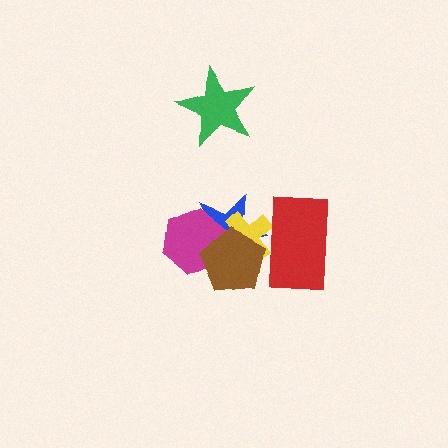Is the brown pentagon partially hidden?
Yes, it is partially covered by another shape.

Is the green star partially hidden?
No, no other shape covers it.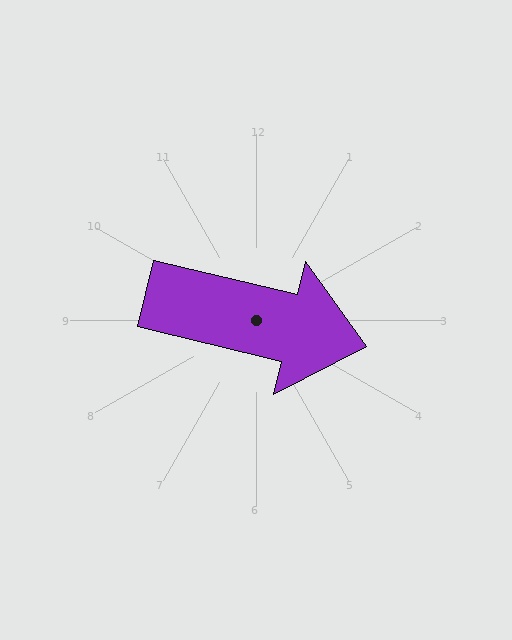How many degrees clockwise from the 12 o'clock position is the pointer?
Approximately 104 degrees.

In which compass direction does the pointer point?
East.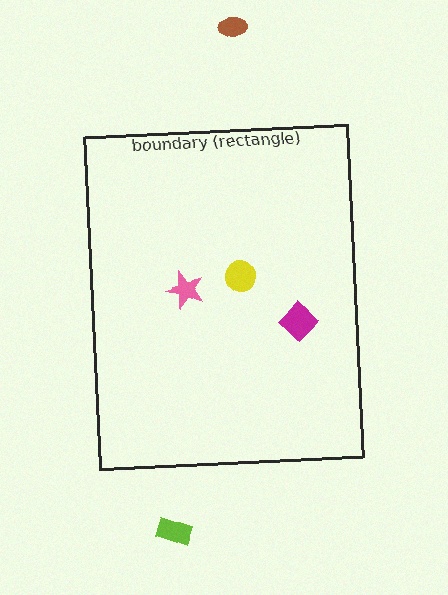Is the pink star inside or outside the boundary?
Inside.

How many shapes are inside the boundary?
3 inside, 2 outside.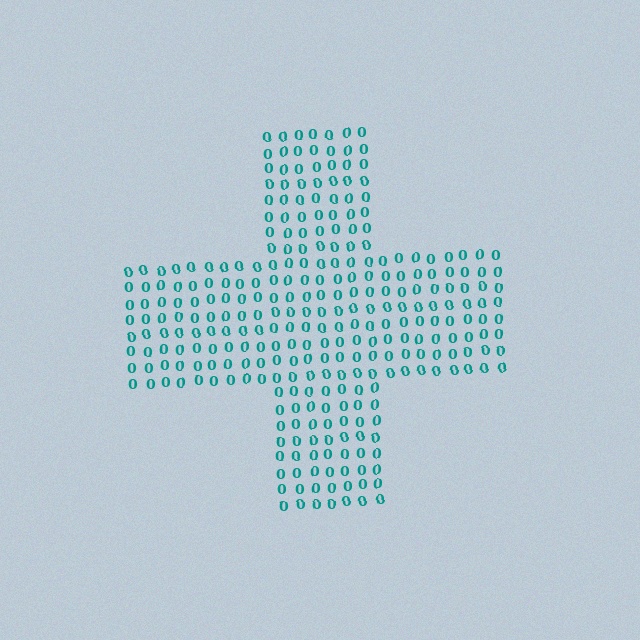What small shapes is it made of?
It is made of small digit 0's.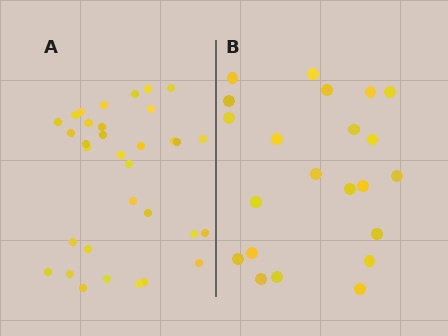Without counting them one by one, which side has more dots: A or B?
Region A (the left region) has more dots.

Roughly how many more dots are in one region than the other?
Region A has roughly 12 or so more dots than region B.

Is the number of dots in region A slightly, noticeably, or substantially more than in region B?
Region A has substantially more. The ratio is roughly 1.5 to 1.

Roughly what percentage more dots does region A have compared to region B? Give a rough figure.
About 50% more.